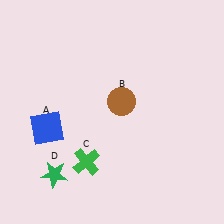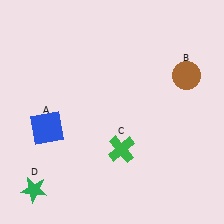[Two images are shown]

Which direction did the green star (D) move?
The green star (D) moved left.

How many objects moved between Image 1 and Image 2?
3 objects moved between the two images.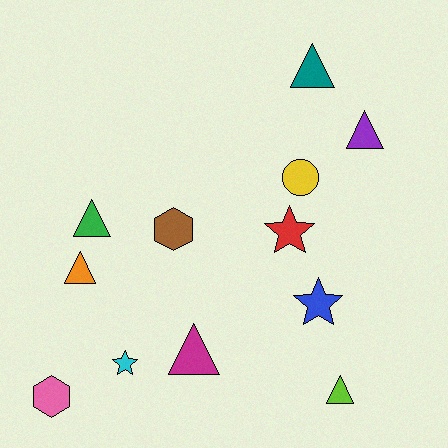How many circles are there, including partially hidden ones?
There is 1 circle.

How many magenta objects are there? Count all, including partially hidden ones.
There is 1 magenta object.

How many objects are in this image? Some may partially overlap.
There are 12 objects.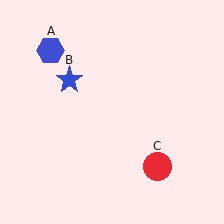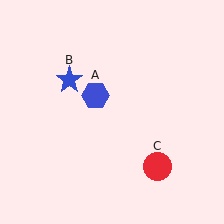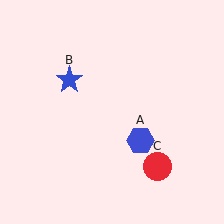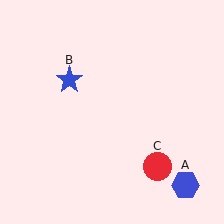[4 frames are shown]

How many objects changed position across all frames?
1 object changed position: blue hexagon (object A).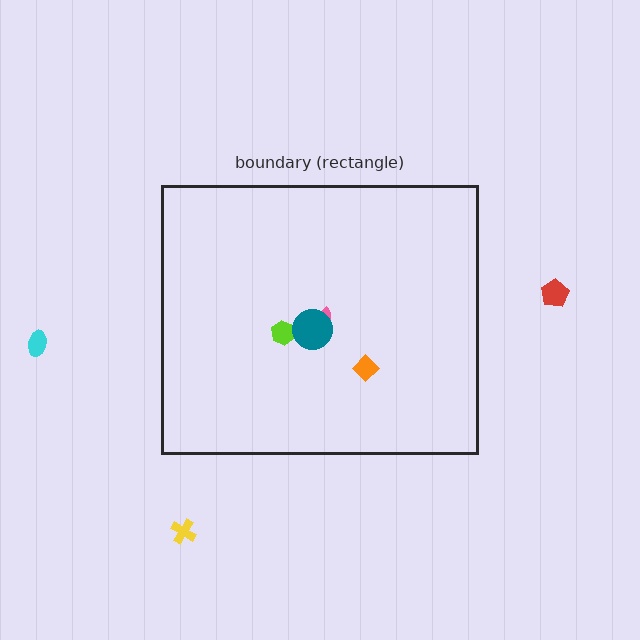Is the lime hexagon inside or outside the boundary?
Inside.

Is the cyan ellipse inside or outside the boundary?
Outside.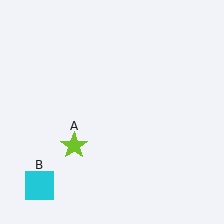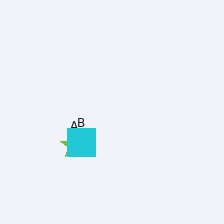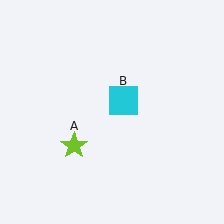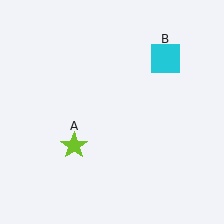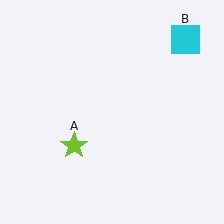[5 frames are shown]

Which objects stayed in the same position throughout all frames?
Lime star (object A) remained stationary.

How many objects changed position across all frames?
1 object changed position: cyan square (object B).